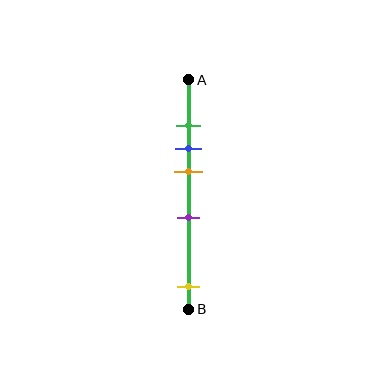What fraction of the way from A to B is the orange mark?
The orange mark is approximately 40% (0.4) of the way from A to B.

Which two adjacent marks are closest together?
The green and blue marks are the closest adjacent pair.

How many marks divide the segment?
There are 5 marks dividing the segment.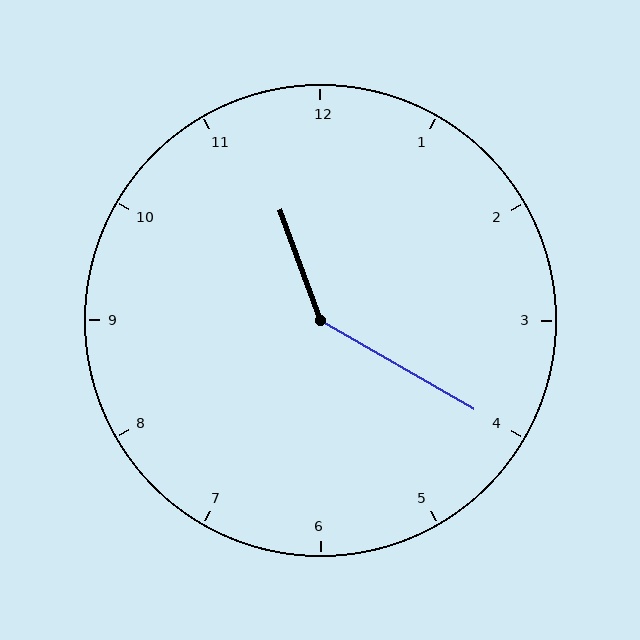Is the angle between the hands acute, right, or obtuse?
It is obtuse.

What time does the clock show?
11:20.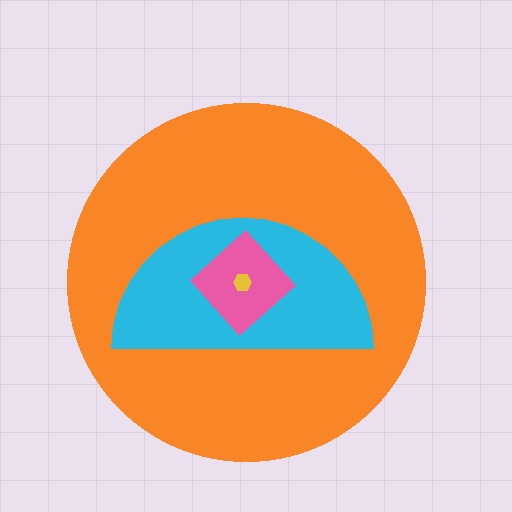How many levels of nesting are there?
4.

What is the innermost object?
The yellow hexagon.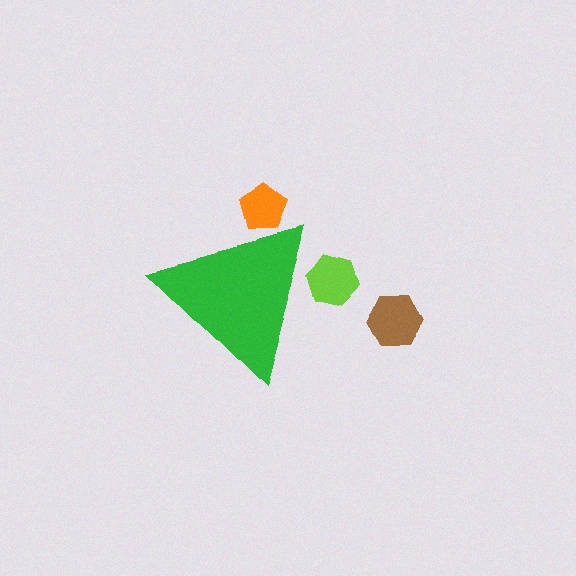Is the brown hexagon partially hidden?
No, the brown hexagon is fully visible.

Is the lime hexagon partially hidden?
Yes, the lime hexagon is partially hidden behind the green triangle.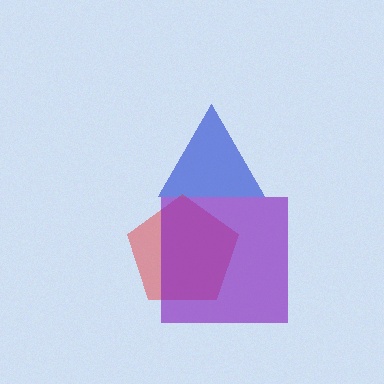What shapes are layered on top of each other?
The layered shapes are: a blue triangle, a red pentagon, a purple square.